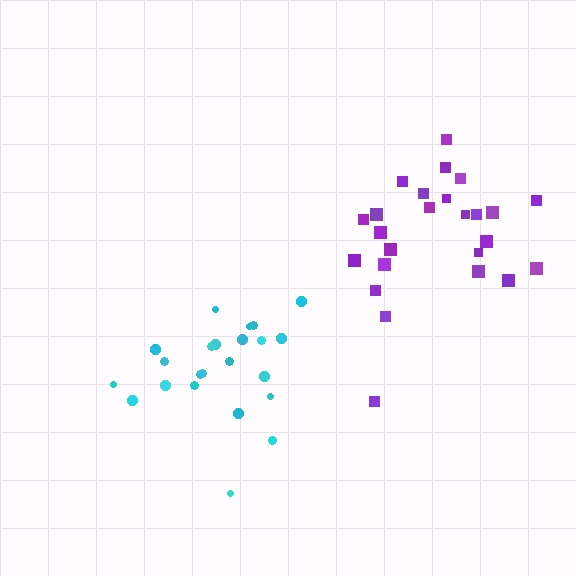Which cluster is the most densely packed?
Cyan.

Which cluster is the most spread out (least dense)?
Purple.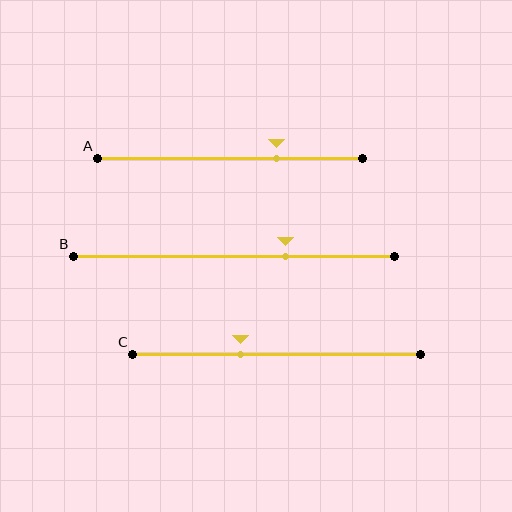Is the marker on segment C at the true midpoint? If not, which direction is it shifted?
No, the marker on segment C is shifted to the left by about 12% of the segment length.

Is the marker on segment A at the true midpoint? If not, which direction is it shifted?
No, the marker on segment A is shifted to the right by about 18% of the segment length.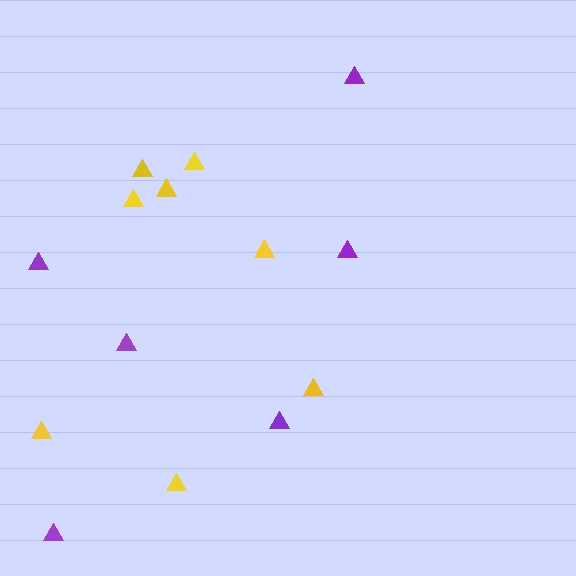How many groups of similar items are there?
There are 2 groups: one group of yellow triangles (8) and one group of purple triangles (6).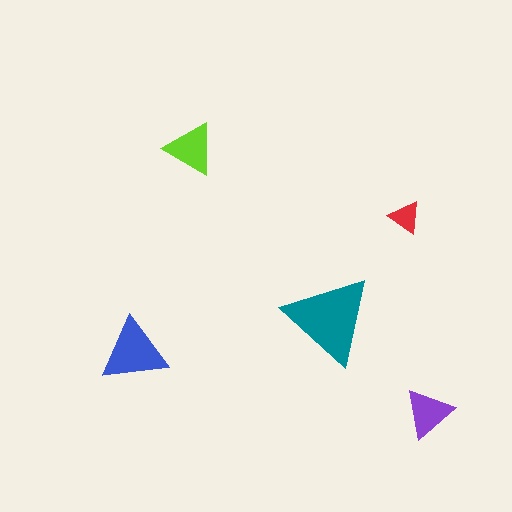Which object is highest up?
The lime triangle is topmost.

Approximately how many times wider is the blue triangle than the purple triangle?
About 1.5 times wider.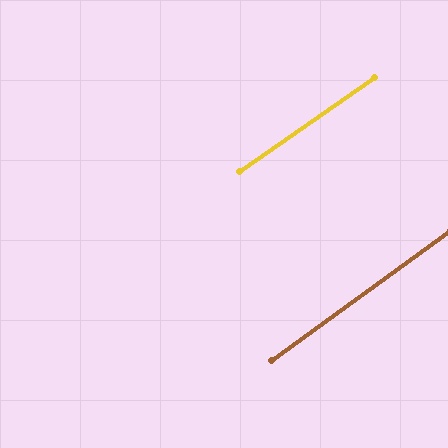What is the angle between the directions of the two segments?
Approximately 1 degree.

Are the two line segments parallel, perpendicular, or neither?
Parallel — their directions differ by only 1.0°.